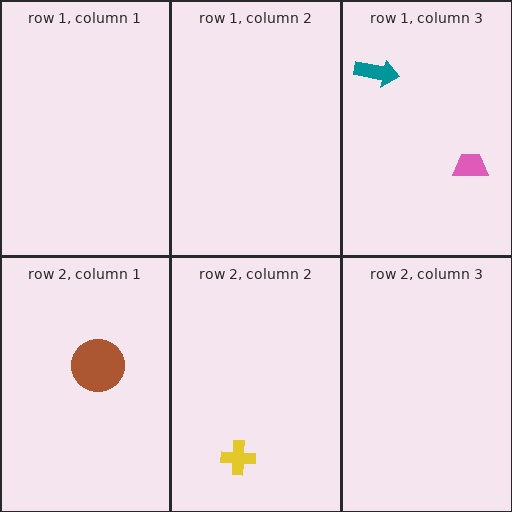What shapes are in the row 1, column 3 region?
The pink trapezoid, the teal arrow.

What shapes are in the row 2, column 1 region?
The brown circle.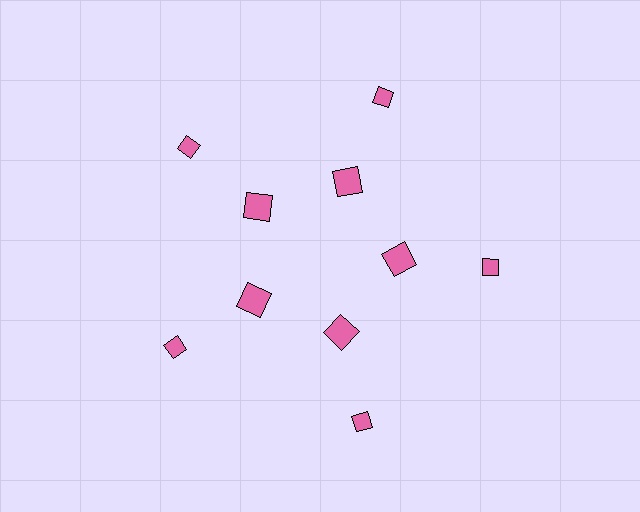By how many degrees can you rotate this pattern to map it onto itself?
The pattern maps onto itself every 72 degrees of rotation.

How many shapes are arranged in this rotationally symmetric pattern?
There are 10 shapes, arranged in 5 groups of 2.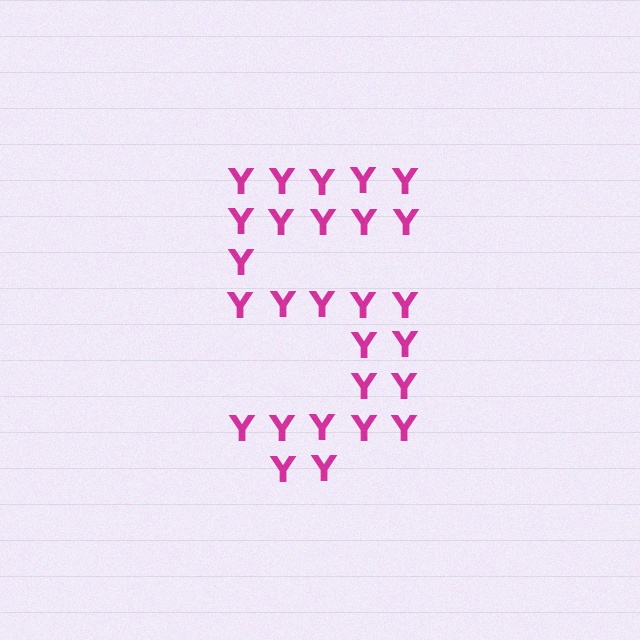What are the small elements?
The small elements are letter Y's.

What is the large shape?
The large shape is the digit 5.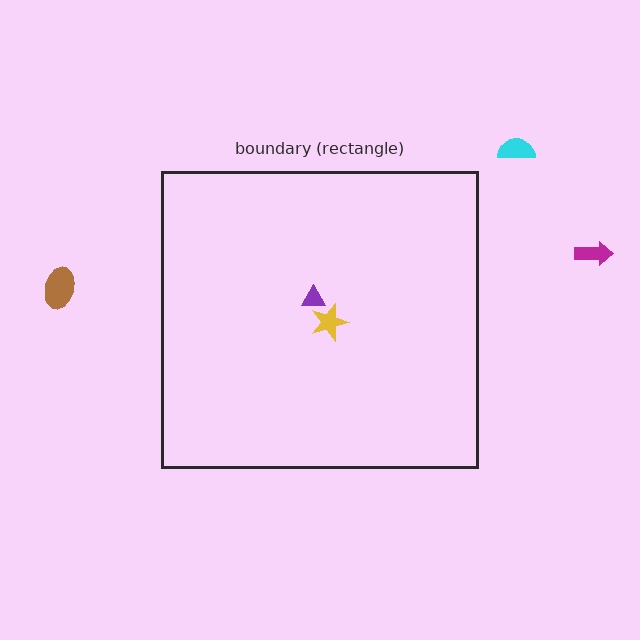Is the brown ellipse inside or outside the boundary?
Outside.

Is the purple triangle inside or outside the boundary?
Inside.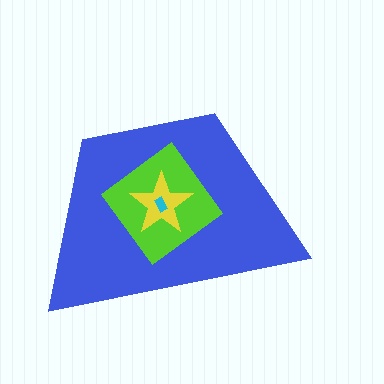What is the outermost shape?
The blue trapezoid.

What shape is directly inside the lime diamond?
The yellow star.